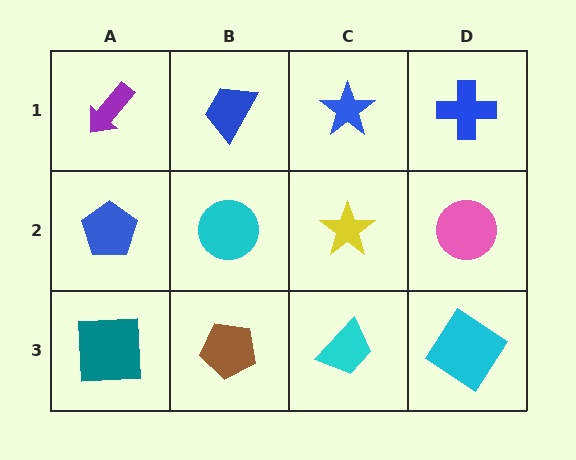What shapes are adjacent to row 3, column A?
A blue pentagon (row 2, column A), a brown pentagon (row 3, column B).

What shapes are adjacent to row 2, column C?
A blue star (row 1, column C), a cyan trapezoid (row 3, column C), a cyan circle (row 2, column B), a pink circle (row 2, column D).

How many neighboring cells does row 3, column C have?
3.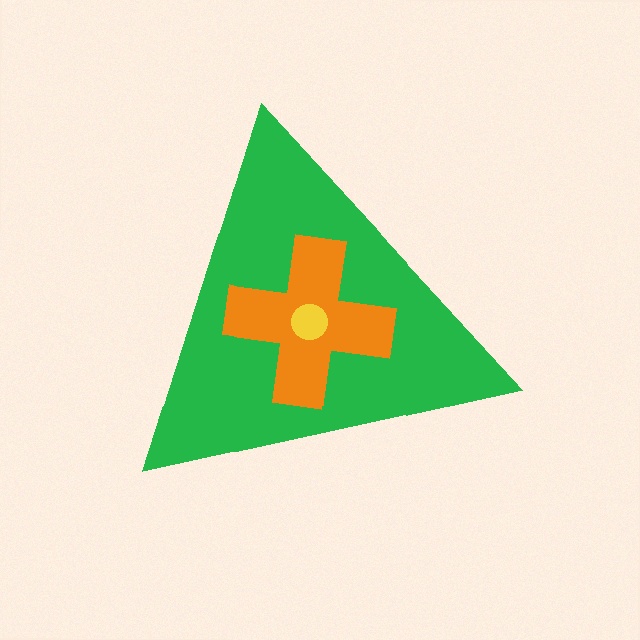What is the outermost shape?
The green triangle.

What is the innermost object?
The yellow circle.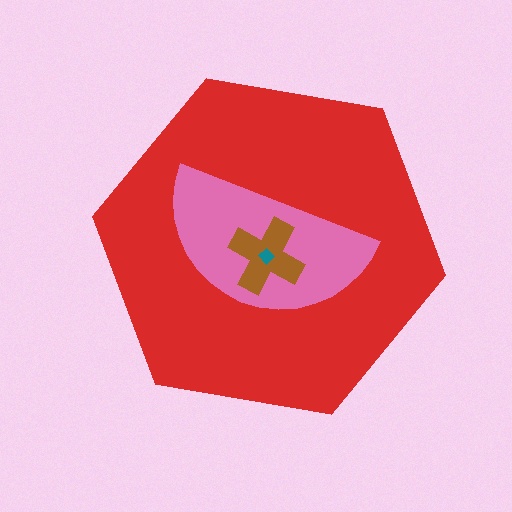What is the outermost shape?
The red hexagon.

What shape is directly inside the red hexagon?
The pink semicircle.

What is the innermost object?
The teal diamond.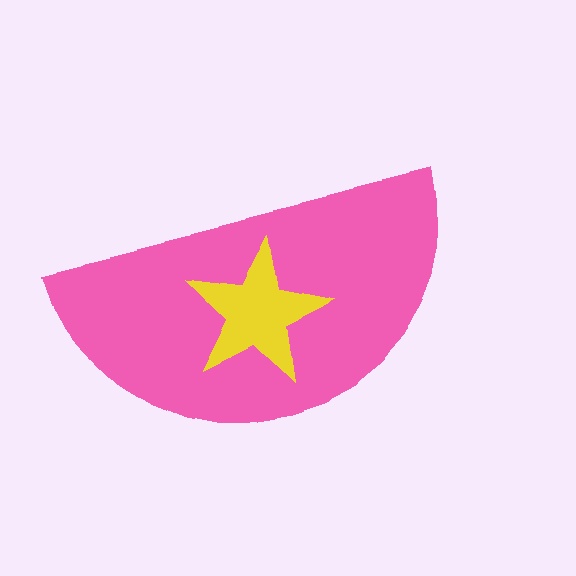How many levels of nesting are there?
2.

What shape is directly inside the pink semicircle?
The yellow star.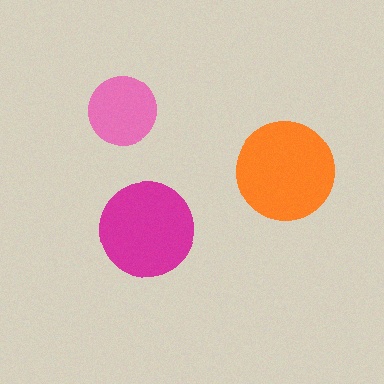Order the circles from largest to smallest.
the orange one, the magenta one, the pink one.